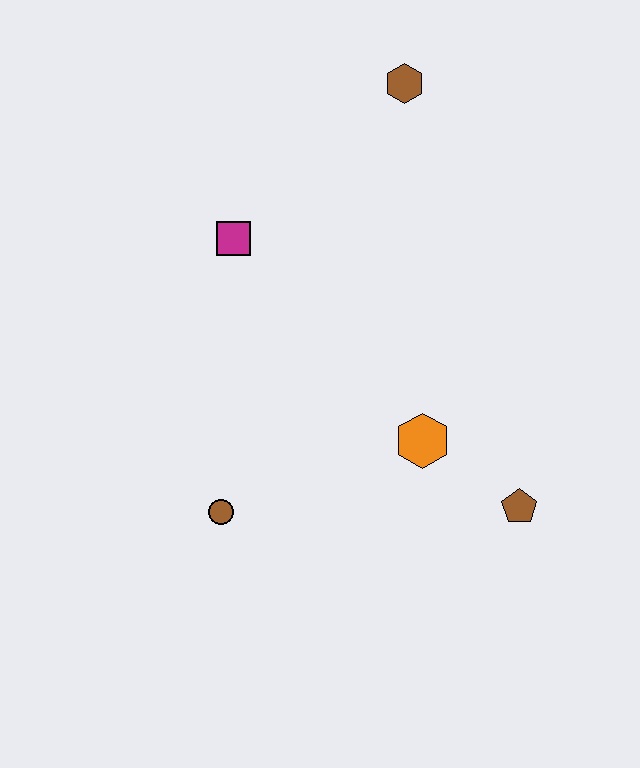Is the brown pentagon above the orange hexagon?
No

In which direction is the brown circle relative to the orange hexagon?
The brown circle is to the left of the orange hexagon.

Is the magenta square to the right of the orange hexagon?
No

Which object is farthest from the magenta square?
The brown pentagon is farthest from the magenta square.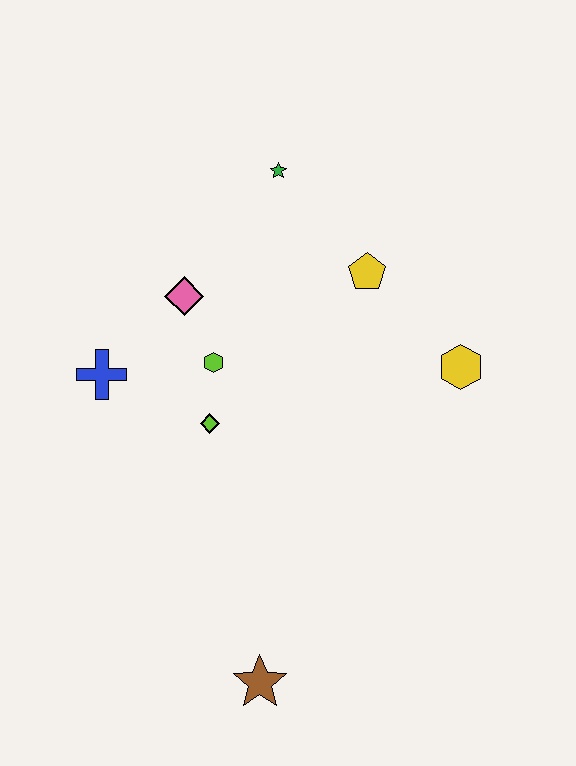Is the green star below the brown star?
No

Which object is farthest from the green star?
The brown star is farthest from the green star.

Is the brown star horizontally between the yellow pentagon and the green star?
No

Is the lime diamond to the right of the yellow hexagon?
No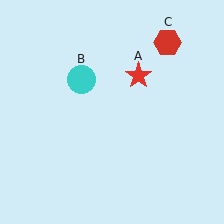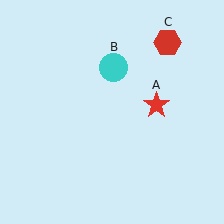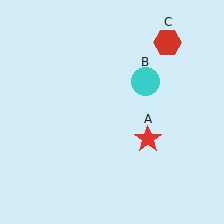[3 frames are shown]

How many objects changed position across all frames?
2 objects changed position: red star (object A), cyan circle (object B).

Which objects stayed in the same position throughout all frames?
Red hexagon (object C) remained stationary.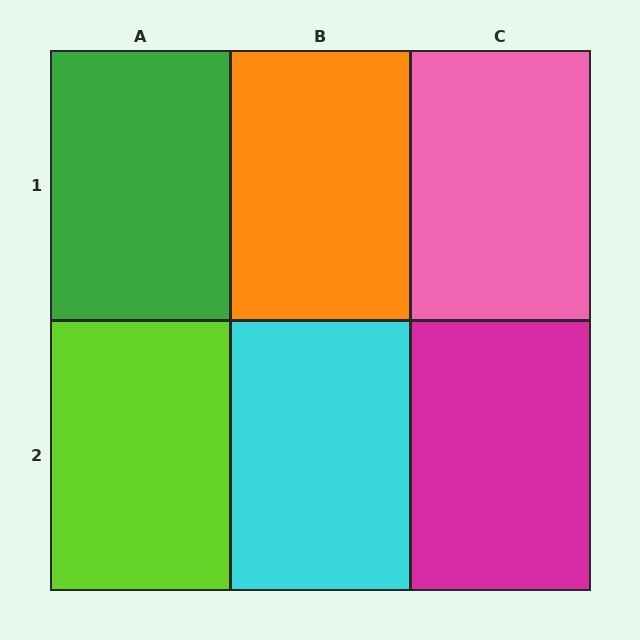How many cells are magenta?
1 cell is magenta.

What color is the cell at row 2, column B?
Cyan.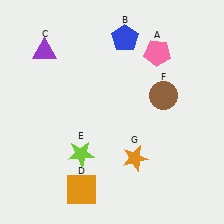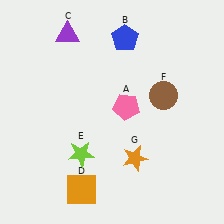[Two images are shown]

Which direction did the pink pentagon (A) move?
The pink pentagon (A) moved down.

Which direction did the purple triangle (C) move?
The purple triangle (C) moved right.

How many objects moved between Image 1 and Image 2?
2 objects moved between the two images.